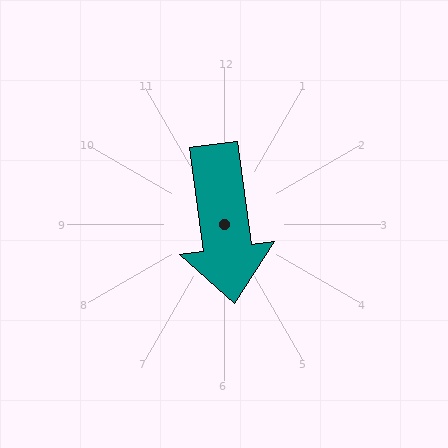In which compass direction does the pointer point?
South.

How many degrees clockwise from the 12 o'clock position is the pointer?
Approximately 172 degrees.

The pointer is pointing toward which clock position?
Roughly 6 o'clock.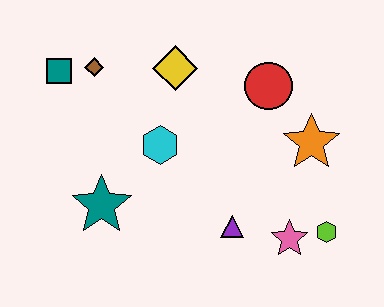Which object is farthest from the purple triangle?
The teal square is farthest from the purple triangle.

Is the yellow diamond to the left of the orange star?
Yes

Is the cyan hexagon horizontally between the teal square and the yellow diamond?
Yes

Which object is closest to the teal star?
The cyan hexagon is closest to the teal star.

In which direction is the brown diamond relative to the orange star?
The brown diamond is to the left of the orange star.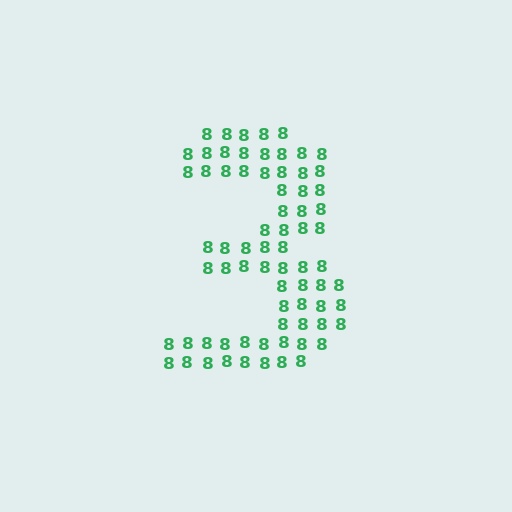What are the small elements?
The small elements are digit 8's.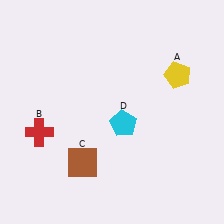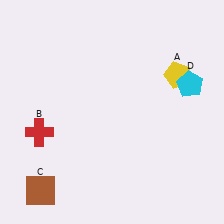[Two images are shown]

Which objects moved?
The objects that moved are: the brown square (C), the cyan pentagon (D).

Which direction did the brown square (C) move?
The brown square (C) moved left.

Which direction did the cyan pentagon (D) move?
The cyan pentagon (D) moved right.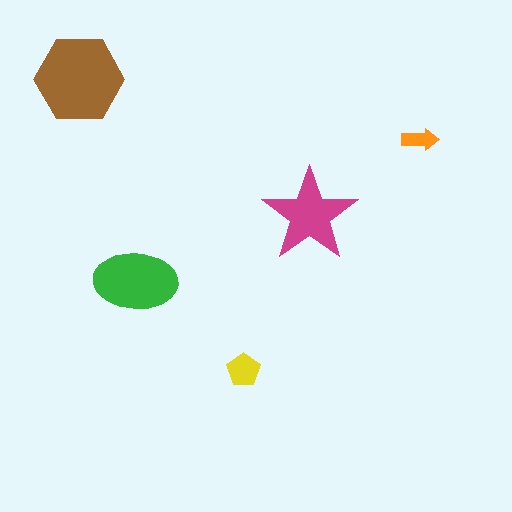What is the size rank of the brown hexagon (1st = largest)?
1st.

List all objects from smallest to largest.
The orange arrow, the yellow pentagon, the magenta star, the green ellipse, the brown hexagon.